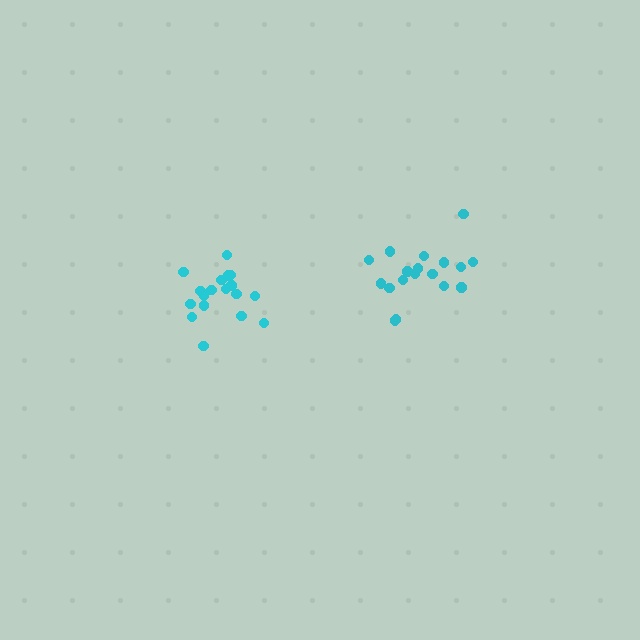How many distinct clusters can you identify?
There are 2 distinct clusters.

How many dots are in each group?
Group 1: 18 dots, Group 2: 18 dots (36 total).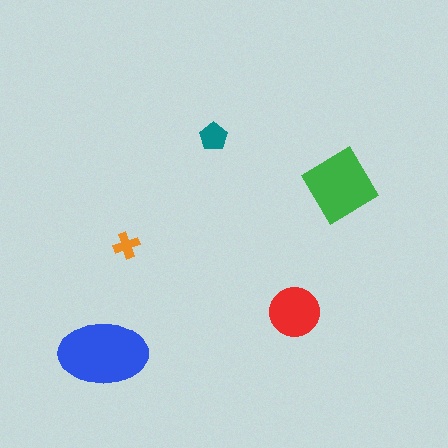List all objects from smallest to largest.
The orange cross, the teal pentagon, the red circle, the green diamond, the blue ellipse.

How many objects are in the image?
There are 5 objects in the image.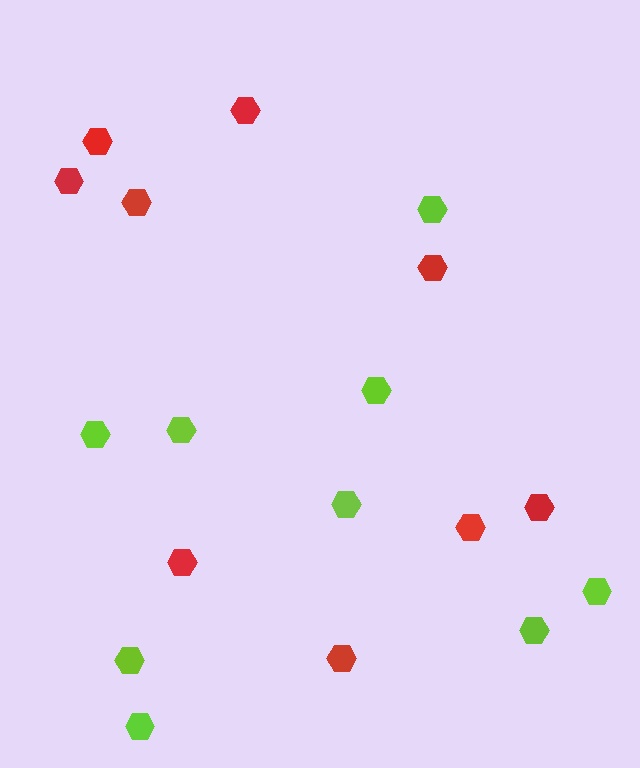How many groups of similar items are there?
There are 2 groups: one group of lime hexagons (9) and one group of red hexagons (9).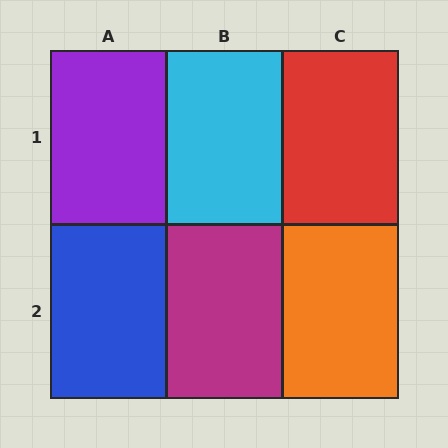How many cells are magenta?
1 cell is magenta.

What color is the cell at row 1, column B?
Cyan.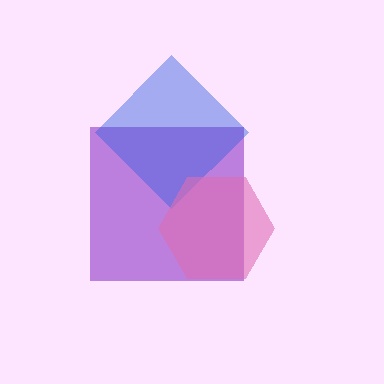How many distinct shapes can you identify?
There are 3 distinct shapes: a purple square, a blue diamond, a pink hexagon.